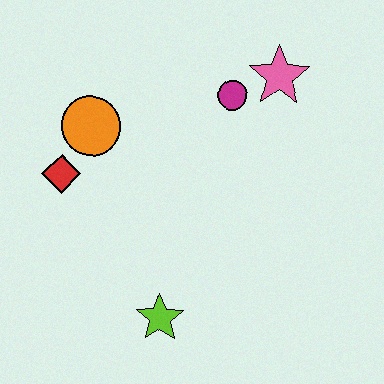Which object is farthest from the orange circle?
The lime star is farthest from the orange circle.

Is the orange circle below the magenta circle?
Yes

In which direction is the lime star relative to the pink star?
The lime star is below the pink star.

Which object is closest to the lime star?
The red diamond is closest to the lime star.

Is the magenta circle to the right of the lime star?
Yes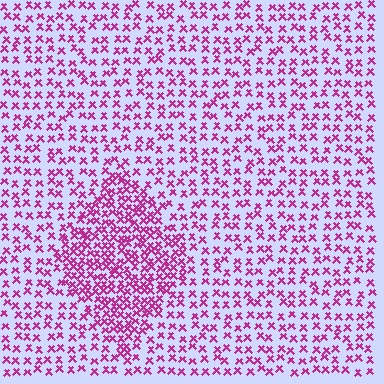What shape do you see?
I see a diamond.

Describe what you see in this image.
The image contains small magenta elements arranged at two different densities. A diamond-shaped region is visible where the elements are more densely packed than the surrounding area.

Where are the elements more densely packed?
The elements are more densely packed inside the diamond boundary.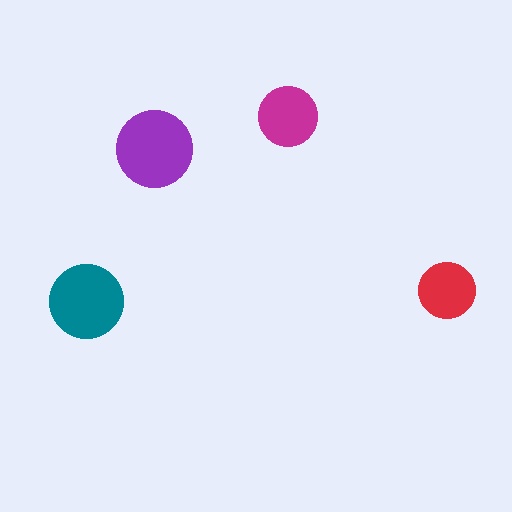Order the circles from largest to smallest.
the purple one, the teal one, the magenta one, the red one.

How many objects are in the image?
There are 4 objects in the image.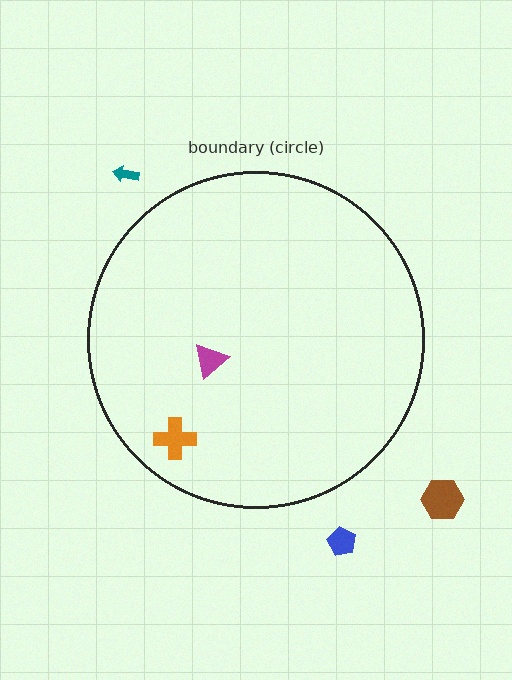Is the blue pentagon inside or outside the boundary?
Outside.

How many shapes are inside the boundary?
2 inside, 3 outside.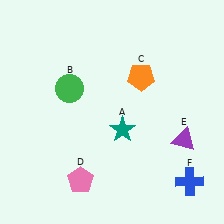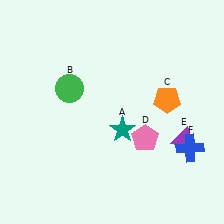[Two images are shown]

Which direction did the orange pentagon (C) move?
The orange pentagon (C) moved right.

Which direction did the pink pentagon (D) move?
The pink pentagon (D) moved right.